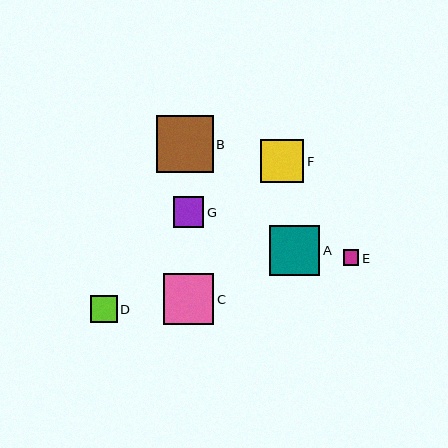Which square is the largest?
Square B is the largest with a size of approximately 57 pixels.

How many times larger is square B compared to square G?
Square B is approximately 1.9 times the size of square G.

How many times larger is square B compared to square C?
Square B is approximately 1.1 times the size of square C.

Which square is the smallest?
Square E is the smallest with a size of approximately 16 pixels.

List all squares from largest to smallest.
From largest to smallest: B, C, A, F, G, D, E.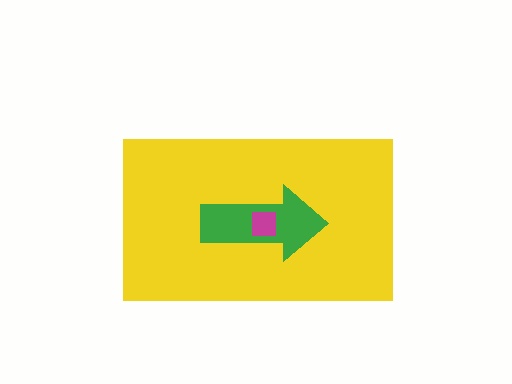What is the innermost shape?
The magenta square.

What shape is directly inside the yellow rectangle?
The green arrow.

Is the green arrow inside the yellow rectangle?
Yes.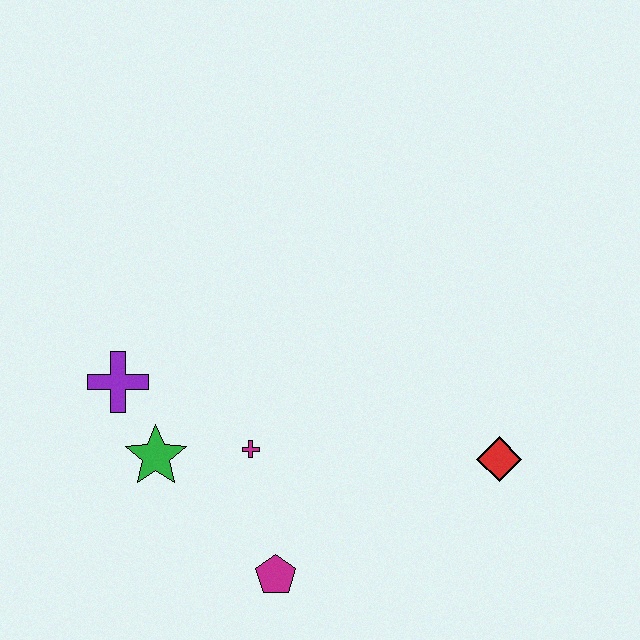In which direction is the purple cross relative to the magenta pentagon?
The purple cross is above the magenta pentagon.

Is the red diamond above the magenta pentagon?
Yes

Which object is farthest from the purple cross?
The red diamond is farthest from the purple cross.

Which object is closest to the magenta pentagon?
The magenta cross is closest to the magenta pentagon.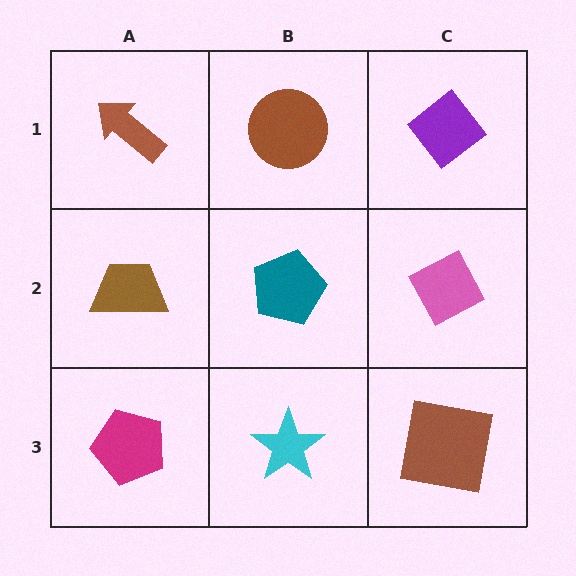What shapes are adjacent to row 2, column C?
A purple diamond (row 1, column C), a brown square (row 3, column C), a teal pentagon (row 2, column B).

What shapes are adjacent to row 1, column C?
A pink diamond (row 2, column C), a brown circle (row 1, column B).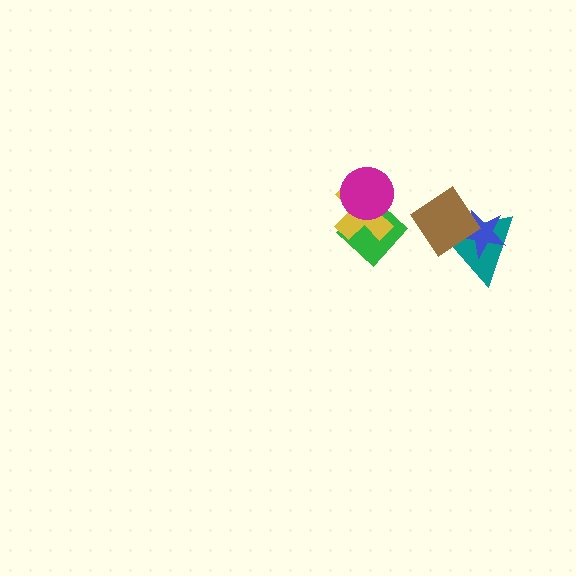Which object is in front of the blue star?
The brown diamond is in front of the blue star.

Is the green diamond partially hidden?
Yes, it is partially covered by another shape.